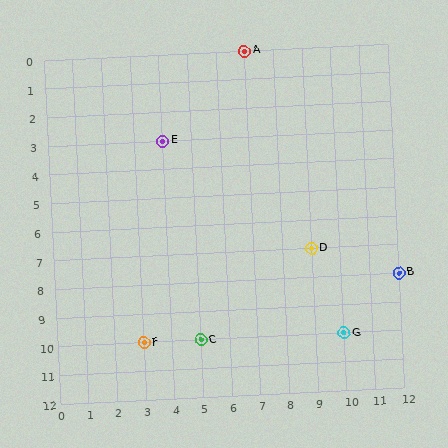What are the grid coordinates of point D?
Point D is at grid coordinates (9, 7).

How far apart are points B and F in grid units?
Points B and F are 9 columns and 2 rows apart (about 9.2 grid units diagonally).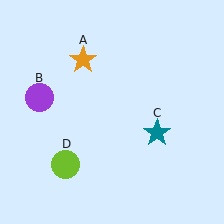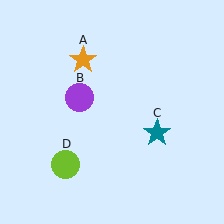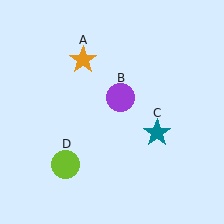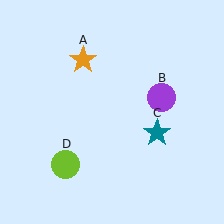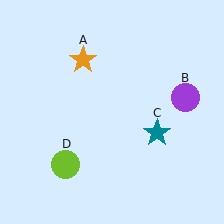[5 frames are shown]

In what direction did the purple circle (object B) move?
The purple circle (object B) moved right.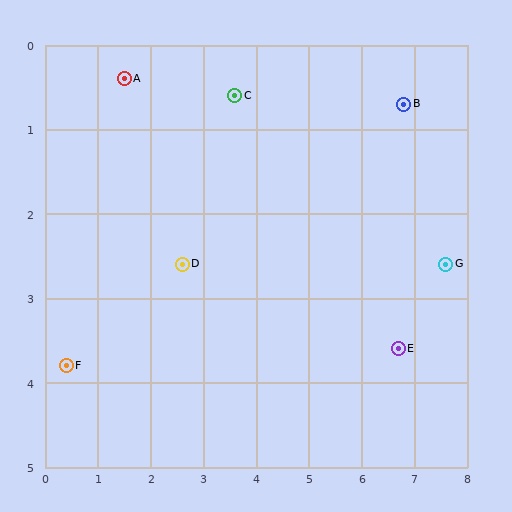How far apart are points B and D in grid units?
Points B and D are about 4.6 grid units apart.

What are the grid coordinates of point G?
Point G is at approximately (7.6, 2.6).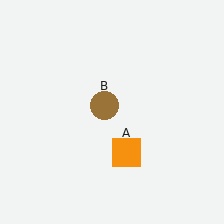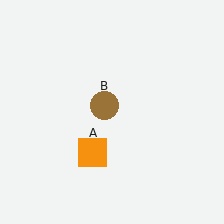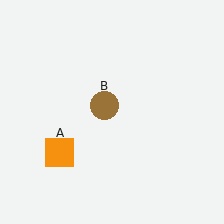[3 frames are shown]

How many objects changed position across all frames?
1 object changed position: orange square (object A).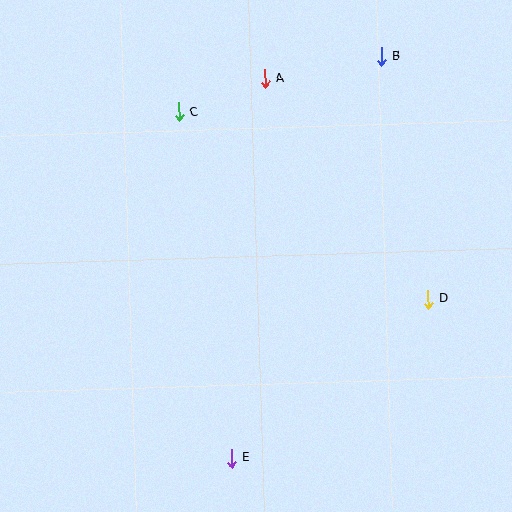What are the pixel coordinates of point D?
Point D is at (428, 299).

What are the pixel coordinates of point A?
Point A is at (265, 78).